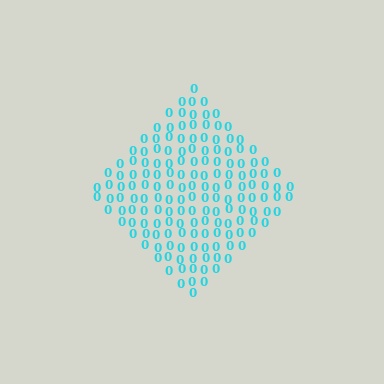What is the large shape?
The large shape is a diamond.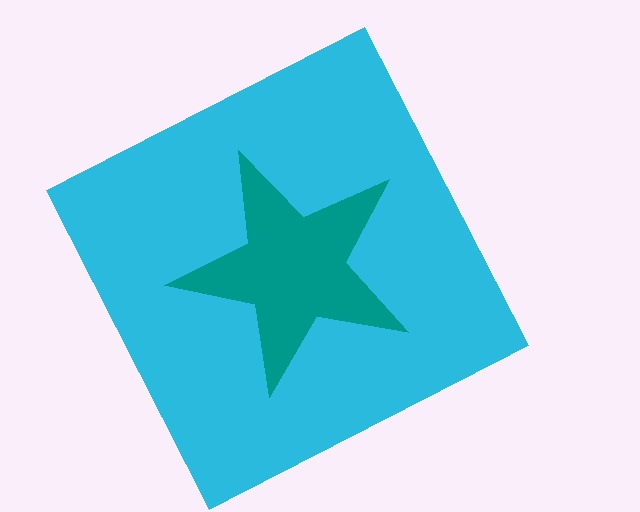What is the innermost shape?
The teal star.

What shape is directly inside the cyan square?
The teal star.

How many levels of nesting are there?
2.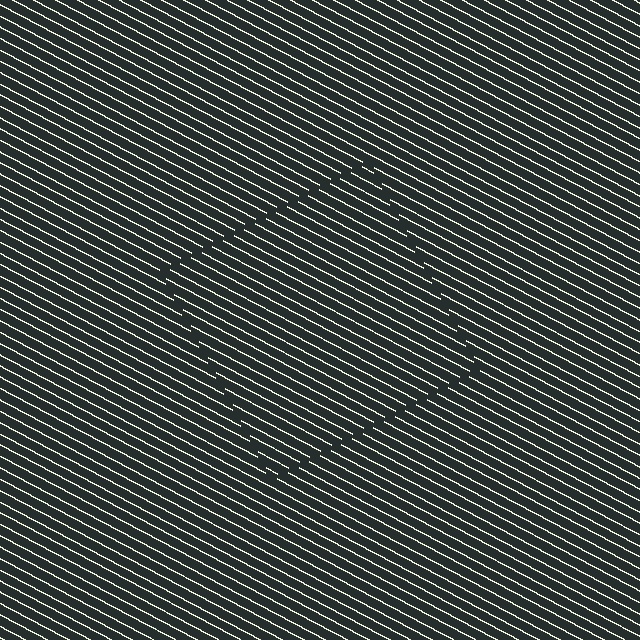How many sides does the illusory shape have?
4 sides — the line-ends trace a square.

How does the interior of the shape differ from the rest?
The interior of the shape contains the same grating, shifted by half a period — the contour is defined by the phase discontinuity where line-ends from the inner and outer gratings abut.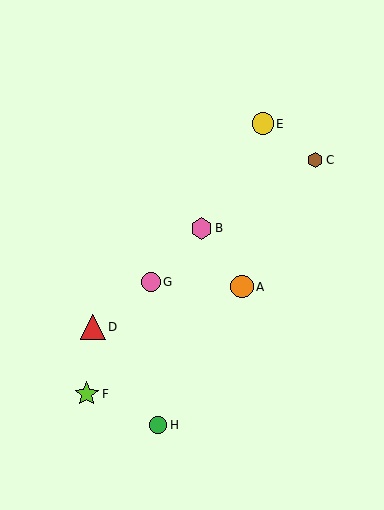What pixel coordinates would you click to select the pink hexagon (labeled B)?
Click at (201, 228) to select the pink hexagon B.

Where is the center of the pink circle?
The center of the pink circle is at (151, 282).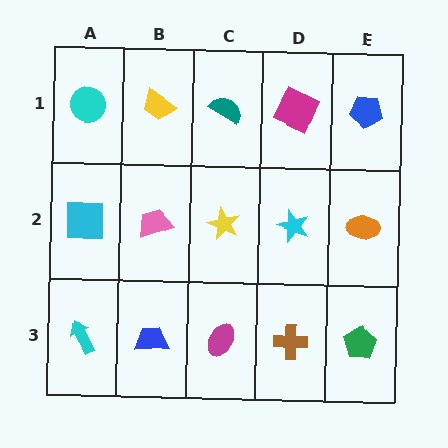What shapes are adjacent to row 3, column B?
A pink trapezoid (row 2, column B), a cyan arrow (row 3, column A), a magenta ellipse (row 3, column C).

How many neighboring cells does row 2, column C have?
4.